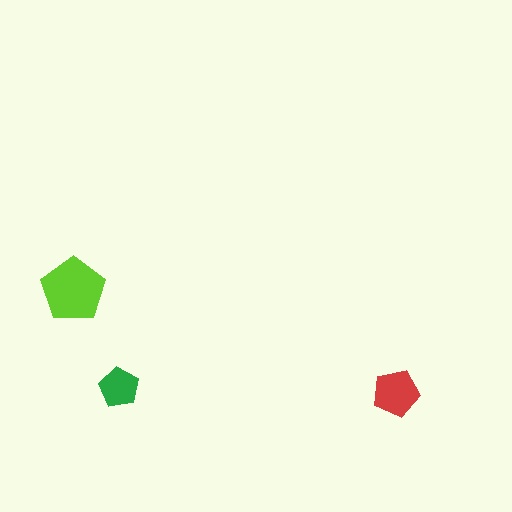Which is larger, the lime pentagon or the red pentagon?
The lime one.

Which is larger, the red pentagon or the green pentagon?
The red one.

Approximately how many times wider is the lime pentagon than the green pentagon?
About 1.5 times wider.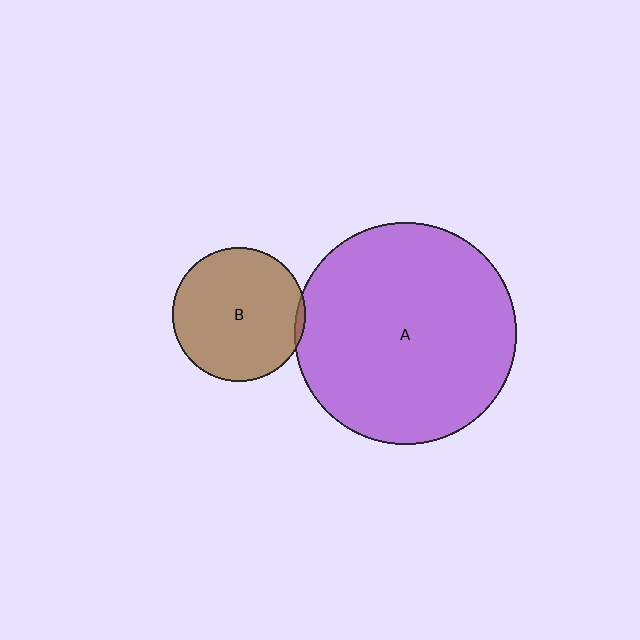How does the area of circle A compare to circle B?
Approximately 2.7 times.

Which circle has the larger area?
Circle A (purple).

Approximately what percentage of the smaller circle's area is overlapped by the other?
Approximately 5%.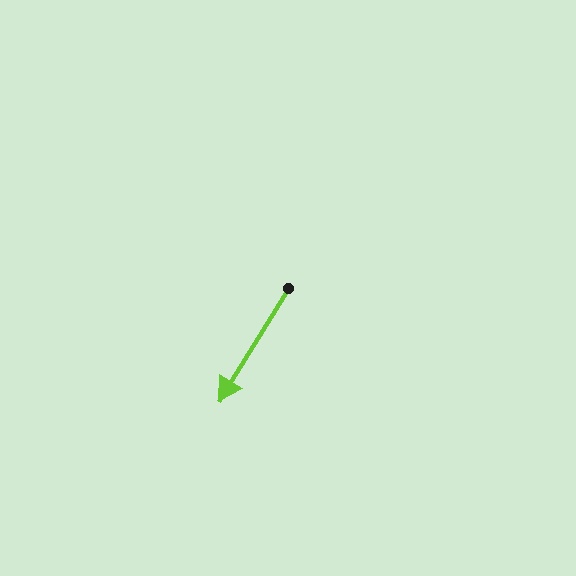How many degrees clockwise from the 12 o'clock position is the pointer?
Approximately 212 degrees.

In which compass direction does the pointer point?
Southwest.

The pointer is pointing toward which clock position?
Roughly 7 o'clock.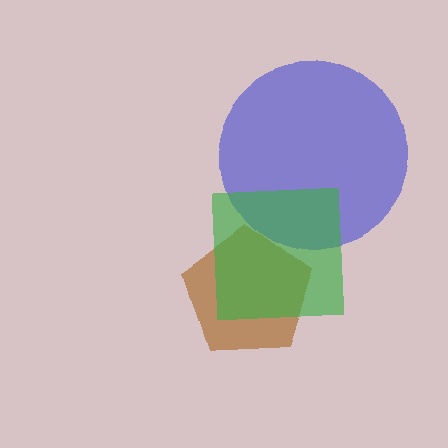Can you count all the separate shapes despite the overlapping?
Yes, there are 3 separate shapes.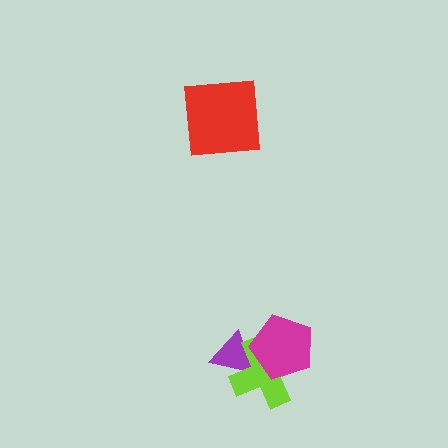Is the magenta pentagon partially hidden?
No, no other shape covers it.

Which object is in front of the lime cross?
The magenta pentagon is in front of the lime cross.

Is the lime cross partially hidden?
Yes, it is partially covered by another shape.